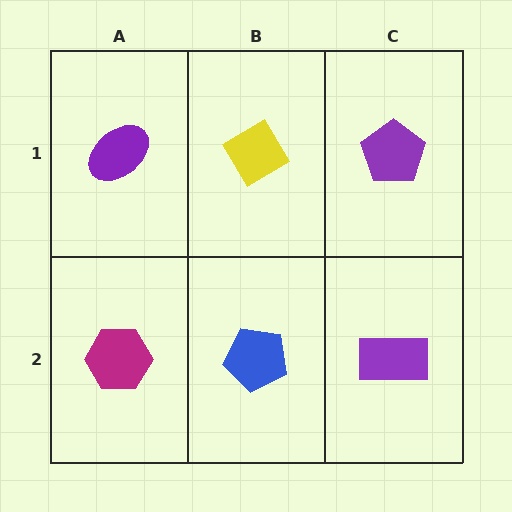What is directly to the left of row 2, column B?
A magenta hexagon.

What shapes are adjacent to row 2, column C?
A purple pentagon (row 1, column C), a blue pentagon (row 2, column B).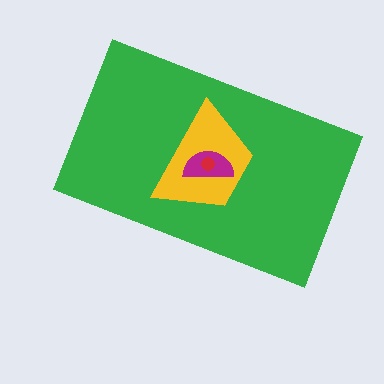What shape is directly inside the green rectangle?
The yellow trapezoid.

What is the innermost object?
The red circle.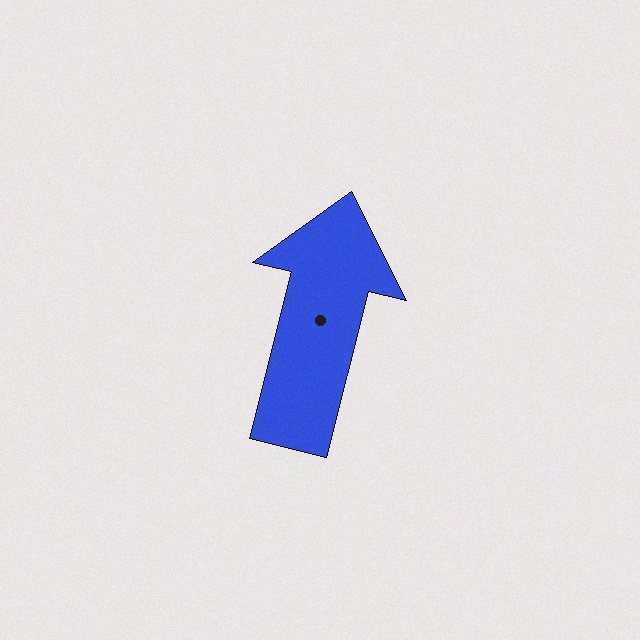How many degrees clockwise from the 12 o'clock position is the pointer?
Approximately 14 degrees.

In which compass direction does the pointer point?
North.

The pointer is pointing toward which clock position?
Roughly 12 o'clock.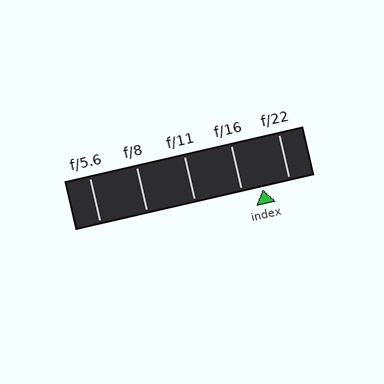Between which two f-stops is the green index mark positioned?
The index mark is between f/16 and f/22.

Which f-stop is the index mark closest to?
The index mark is closest to f/16.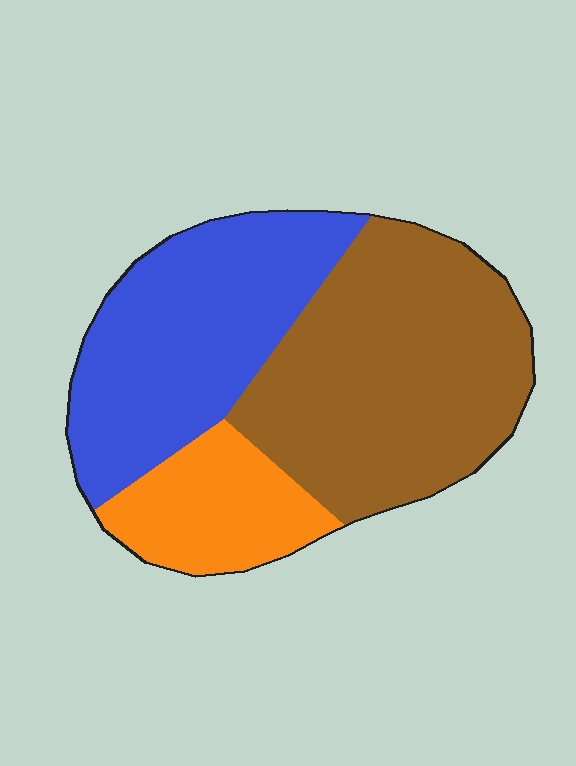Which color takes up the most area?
Brown, at roughly 45%.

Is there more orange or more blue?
Blue.